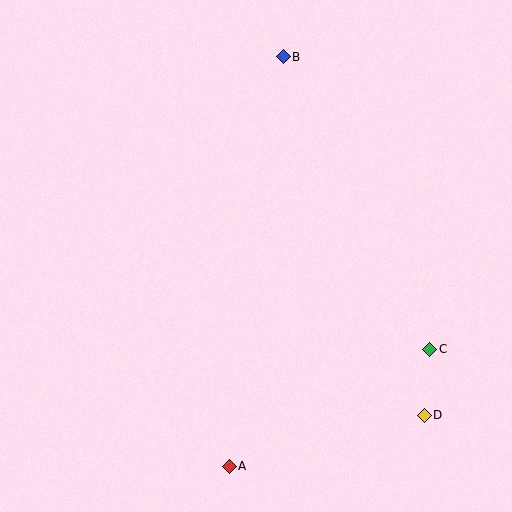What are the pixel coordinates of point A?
Point A is at (229, 466).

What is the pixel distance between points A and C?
The distance between A and C is 232 pixels.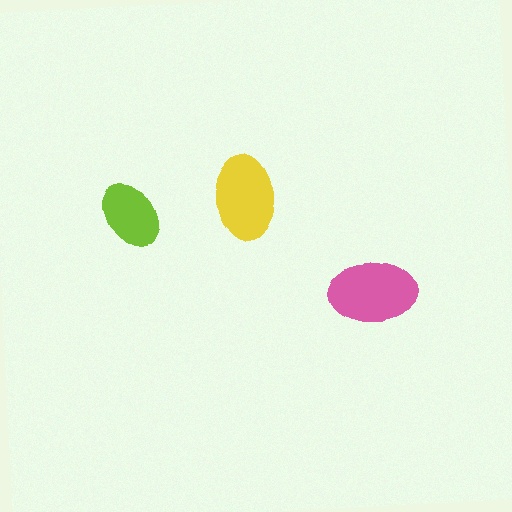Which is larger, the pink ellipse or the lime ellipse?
The pink one.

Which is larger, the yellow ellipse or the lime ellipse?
The yellow one.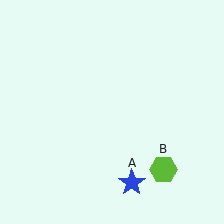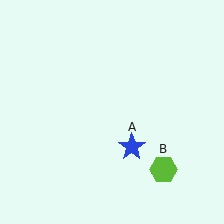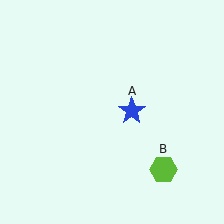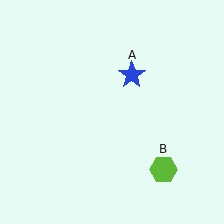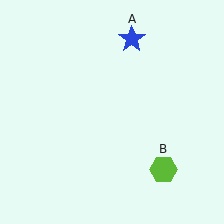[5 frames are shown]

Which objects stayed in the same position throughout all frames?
Lime hexagon (object B) remained stationary.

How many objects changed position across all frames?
1 object changed position: blue star (object A).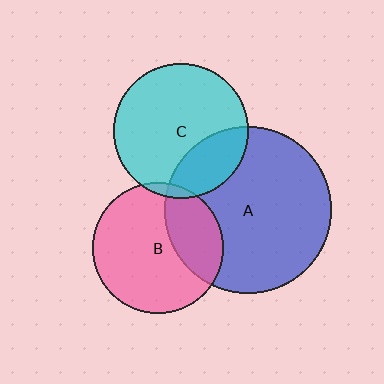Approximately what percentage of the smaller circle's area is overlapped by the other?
Approximately 25%.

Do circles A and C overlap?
Yes.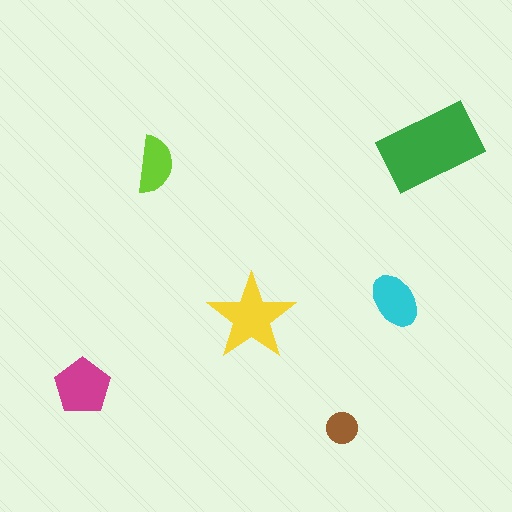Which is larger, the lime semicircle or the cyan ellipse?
The cyan ellipse.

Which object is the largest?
The green rectangle.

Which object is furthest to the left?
The magenta pentagon is leftmost.